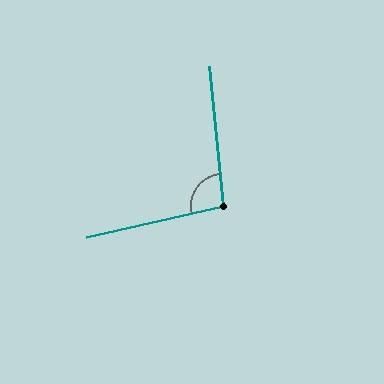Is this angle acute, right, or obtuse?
It is obtuse.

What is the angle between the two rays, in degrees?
Approximately 97 degrees.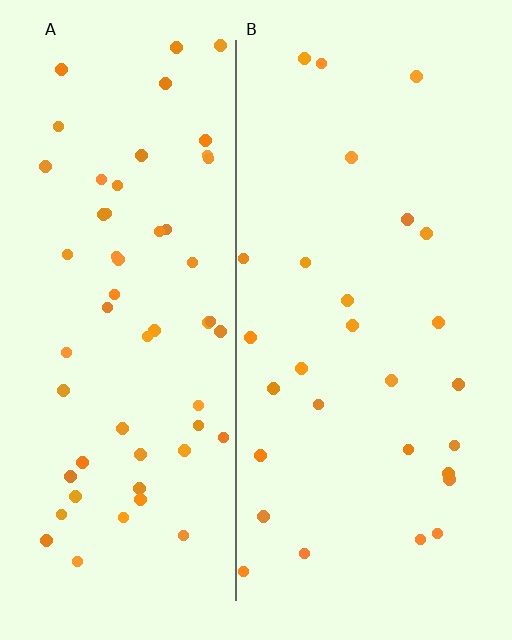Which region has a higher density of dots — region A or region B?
A (the left).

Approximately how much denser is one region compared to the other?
Approximately 2.0× — region A over region B.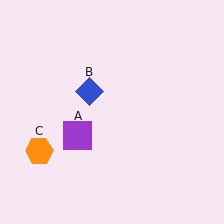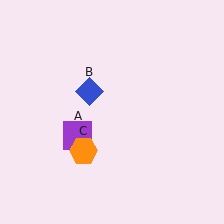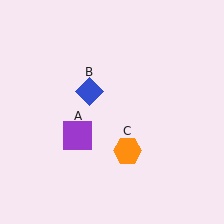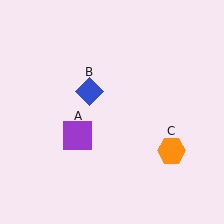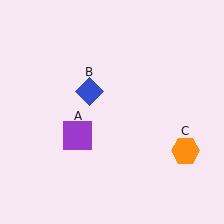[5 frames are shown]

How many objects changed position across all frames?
1 object changed position: orange hexagon (object C).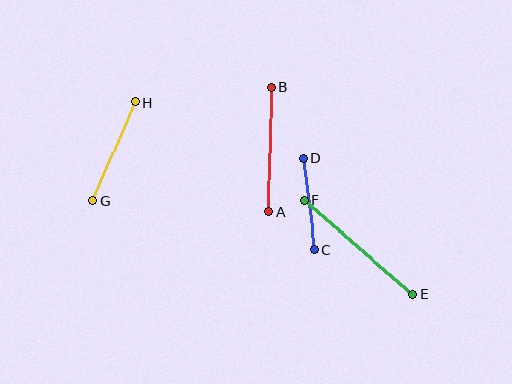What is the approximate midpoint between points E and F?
The midpoint is at approximately (358, 247) pixels.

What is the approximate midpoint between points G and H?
The midpoint is at approximately (114, 151) pixels.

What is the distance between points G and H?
The distance is approximately 107 pixels.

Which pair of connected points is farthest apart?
Points E and F are farthest apart.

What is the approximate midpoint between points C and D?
The midpoint is at approximately (309, 204) pixels.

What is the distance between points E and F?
The distance is approximately 144 pixels.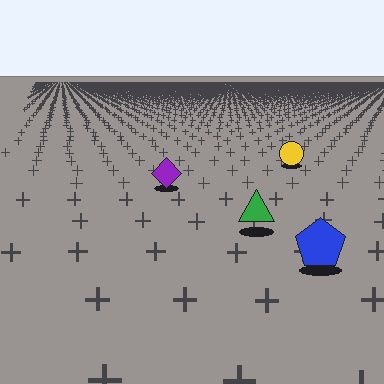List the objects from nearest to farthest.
From nearest to farthest: the blue pentagon, the green triangle, the purple diamond, the yellow circle.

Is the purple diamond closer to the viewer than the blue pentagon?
No. The blue pentagon is closer — you can tell from the texture gradient: the ground texture is coarser near it.